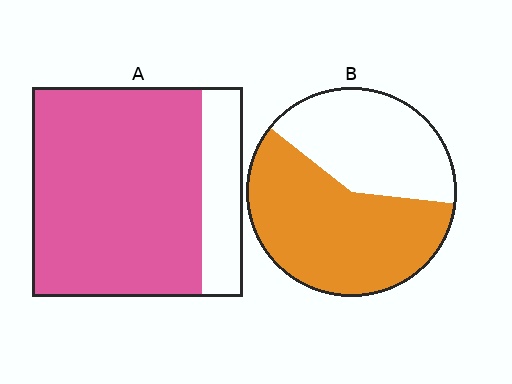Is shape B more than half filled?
Yes.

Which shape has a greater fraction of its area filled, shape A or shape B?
Shape A.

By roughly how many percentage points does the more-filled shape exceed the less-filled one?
By roughly 20 percentage points (A over B).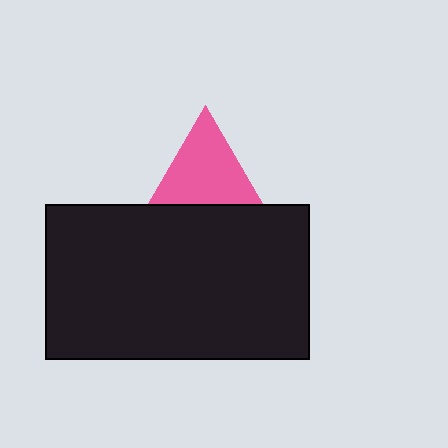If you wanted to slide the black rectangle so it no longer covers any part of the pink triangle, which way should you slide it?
Slide it down — that is the most direct way to separate the two shapes.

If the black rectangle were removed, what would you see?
You would see the complete pink triangle.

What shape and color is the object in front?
The object in front is a black rectangle.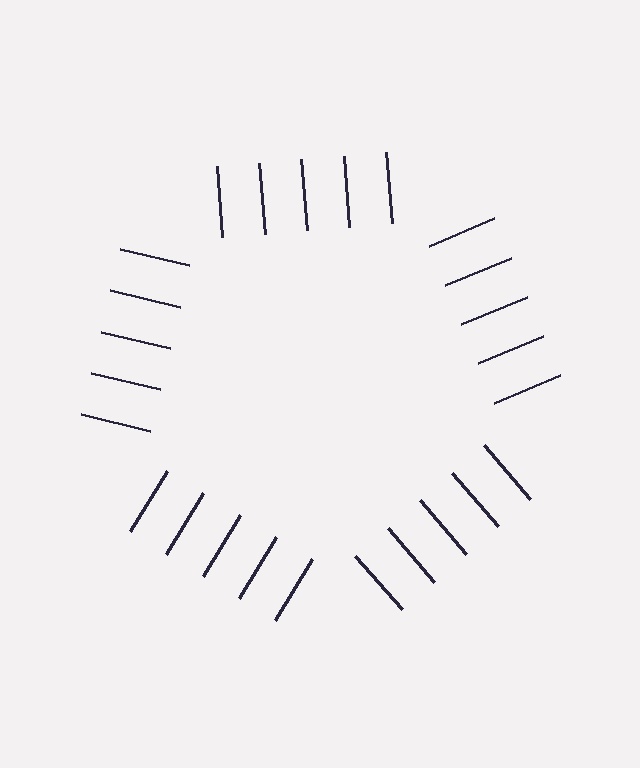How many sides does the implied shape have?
5 sides — the line-ends trace a pentagon.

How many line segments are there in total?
25 — 5 along each of the 5 edges.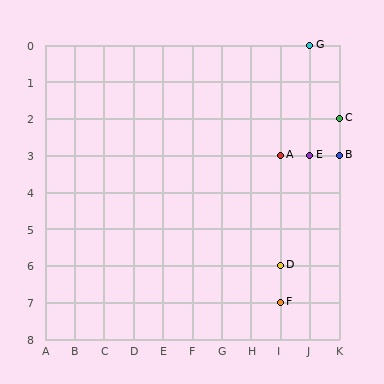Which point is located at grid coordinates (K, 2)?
Point C is at (K, 2).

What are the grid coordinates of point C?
Point C is at grid coordinates (K, 2).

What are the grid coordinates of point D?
Point D is at grid coordinates (I, 6).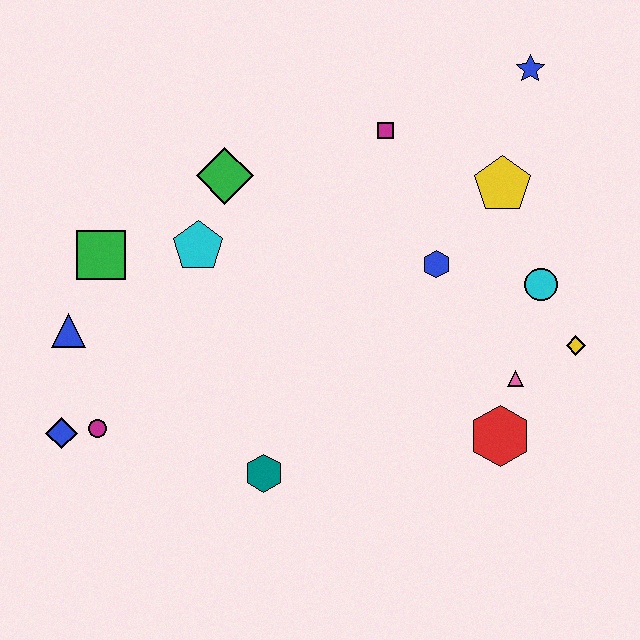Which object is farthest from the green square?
The yellow diamond is farthest from the green square.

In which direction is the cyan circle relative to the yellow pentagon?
The cyan circle is below the yellow pentagon.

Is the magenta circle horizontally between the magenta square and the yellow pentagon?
No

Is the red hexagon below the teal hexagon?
No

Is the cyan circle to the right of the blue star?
Yes